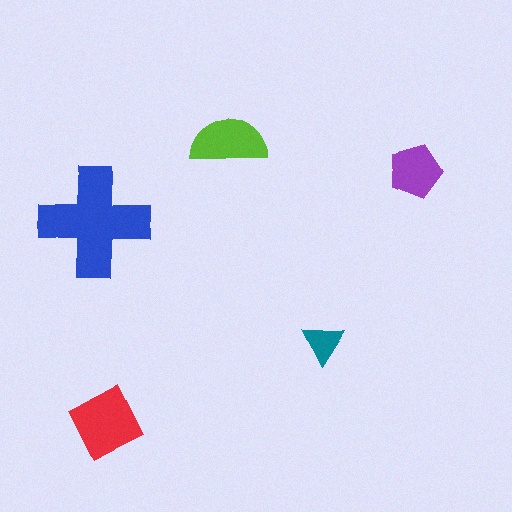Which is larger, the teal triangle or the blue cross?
The blue cross.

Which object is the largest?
The blue cross.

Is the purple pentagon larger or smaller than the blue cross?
Smaller.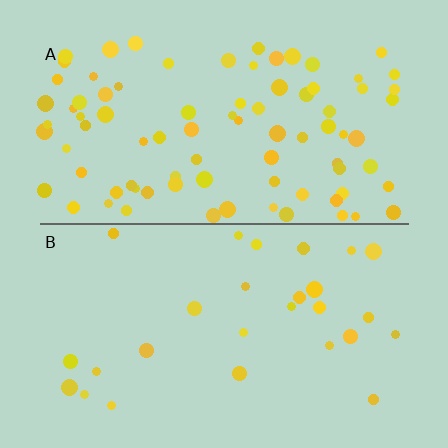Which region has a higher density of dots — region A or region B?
A (the top).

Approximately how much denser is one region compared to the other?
Approximately 3.1× — region A over region B.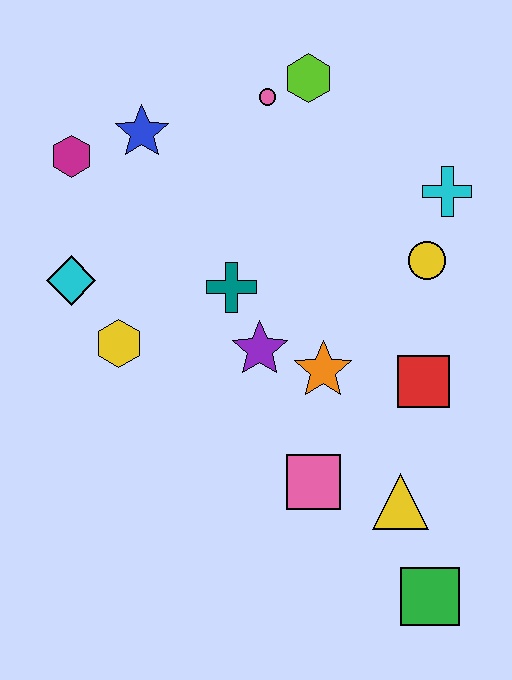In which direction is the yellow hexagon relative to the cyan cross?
The yellow hexagon is to the left of the cyan cross.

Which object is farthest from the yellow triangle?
The magenta hexagon is farthest from the yellow triangle.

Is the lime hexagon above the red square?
Yes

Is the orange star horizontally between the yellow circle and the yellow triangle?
No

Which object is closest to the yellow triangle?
The pink square is closest to the yellow triangle.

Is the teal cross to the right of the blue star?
Yes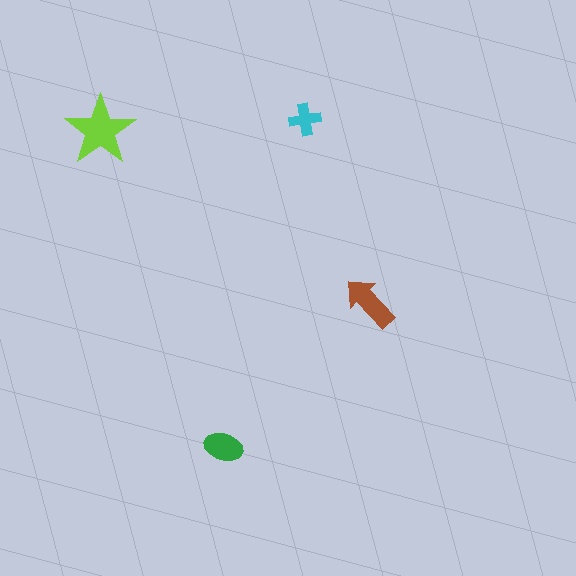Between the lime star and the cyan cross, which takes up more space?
The lime star.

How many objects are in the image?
There are 4 objects in the image.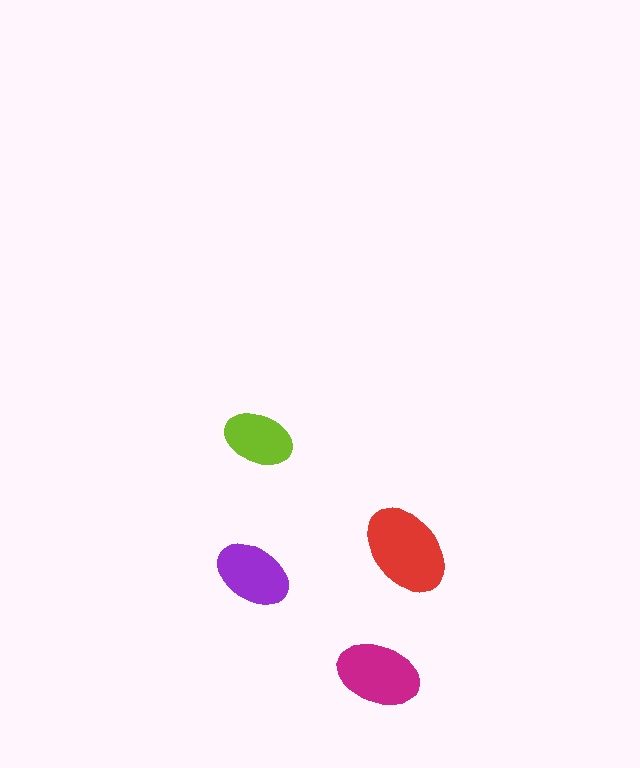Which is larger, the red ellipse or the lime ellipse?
The red one.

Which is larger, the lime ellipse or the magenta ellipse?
The magenta one.